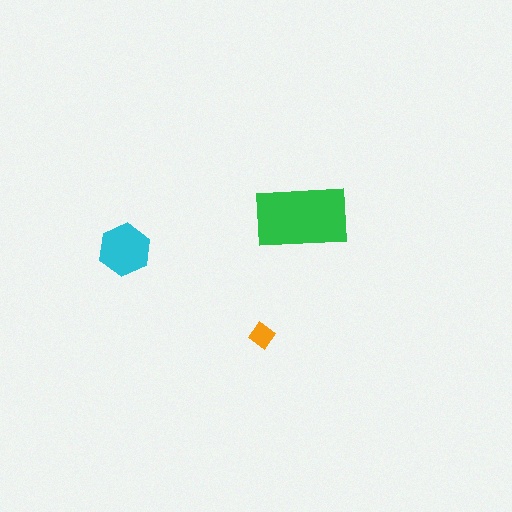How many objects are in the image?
There are 3 objects in the image.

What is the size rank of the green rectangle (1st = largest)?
1st.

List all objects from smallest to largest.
The orange diamond, the cyan hexagon, the green rectangle.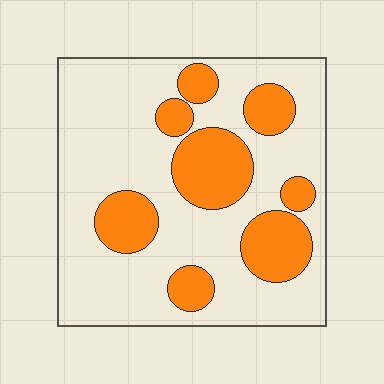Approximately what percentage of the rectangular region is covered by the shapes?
Approximately 30%.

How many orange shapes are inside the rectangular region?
8.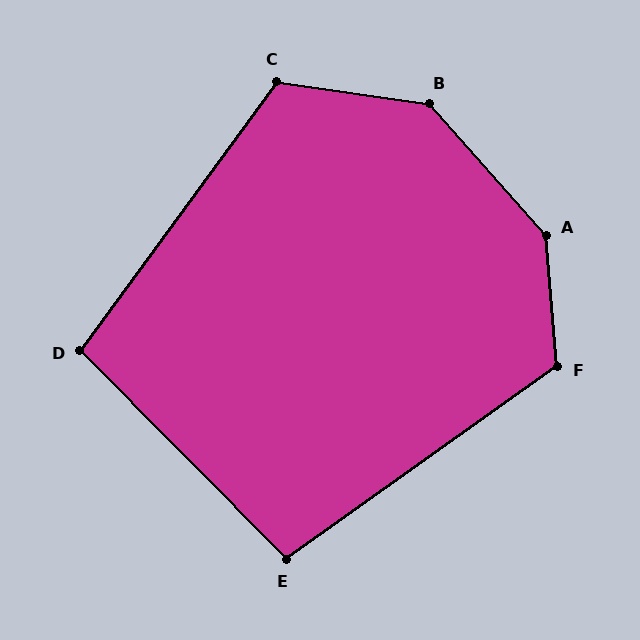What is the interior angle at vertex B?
Approximately 140 degrees (obtuse).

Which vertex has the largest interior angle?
A, at approximately 143 degrees.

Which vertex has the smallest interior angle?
D, at approximately 99 degrees.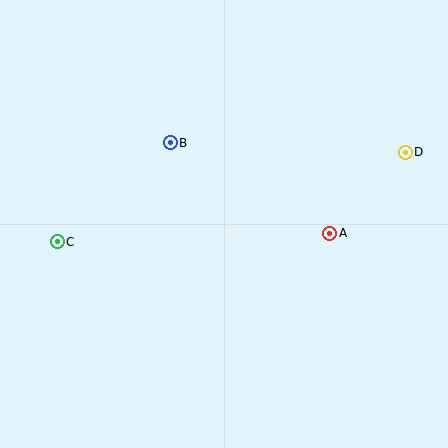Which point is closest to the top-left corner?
Point B is closest to the top-left corner.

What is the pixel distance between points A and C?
The distance between A and C is 273 pixels.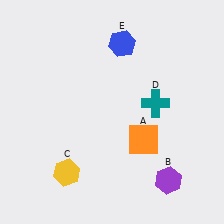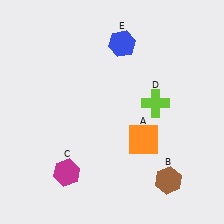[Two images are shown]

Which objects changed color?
B changed from purple to brown. C changed from yellow to magenta. D changed from teal to lime.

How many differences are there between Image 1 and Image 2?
There are 3 differences between the two images.